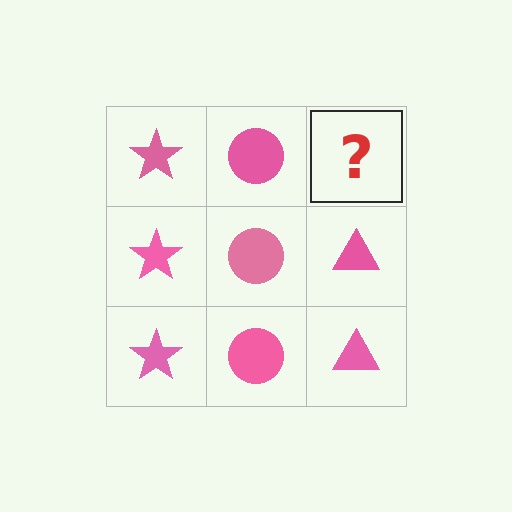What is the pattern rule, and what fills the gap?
The rule is that each column has a consistent shape. The gap should be filled with a pink triangle.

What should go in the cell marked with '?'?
The missing cell should contain a pink triangle.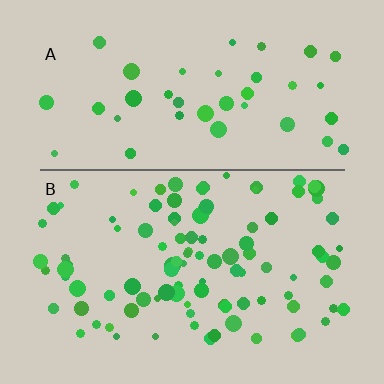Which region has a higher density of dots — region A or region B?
B (the bottom).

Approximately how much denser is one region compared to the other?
Approximately 2.5× — region B over region A.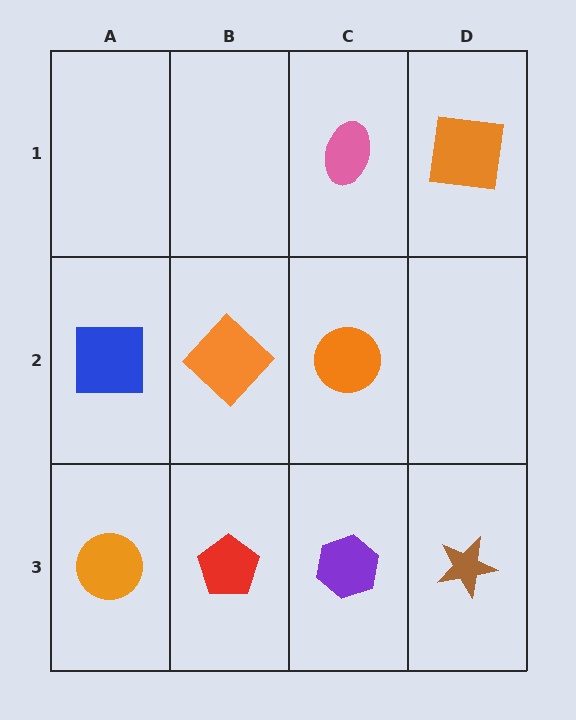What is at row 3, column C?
A purple hexagon.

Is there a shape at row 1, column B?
No, that cell is empty.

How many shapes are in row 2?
3 shapes.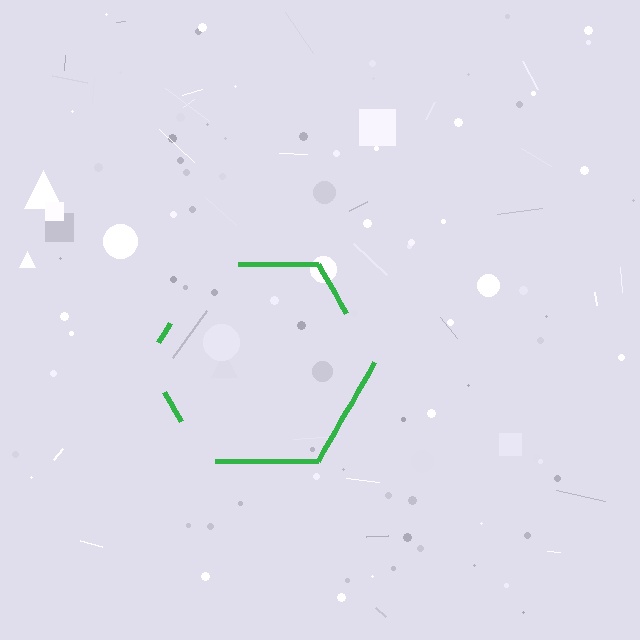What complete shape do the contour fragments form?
The contour fragments form a hexagon.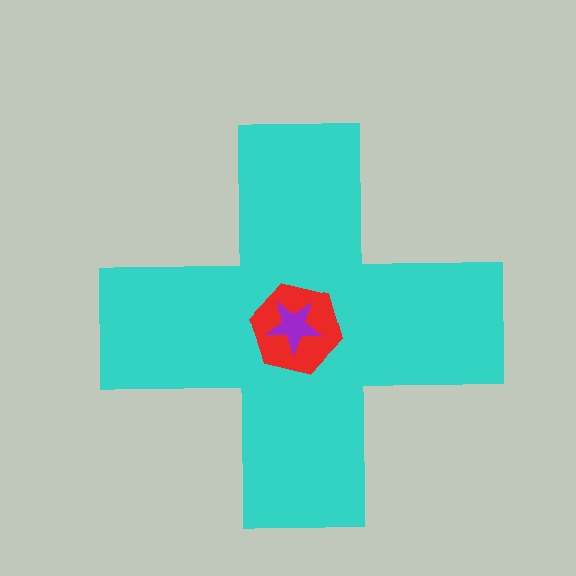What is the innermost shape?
The purple star.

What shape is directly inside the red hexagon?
The purple star.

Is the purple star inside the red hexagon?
Yes.